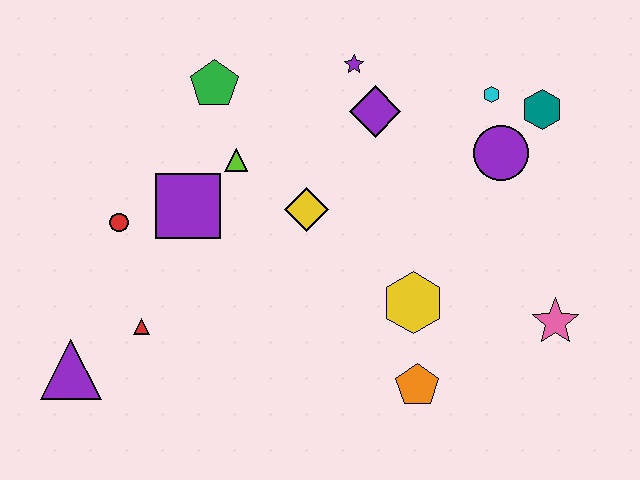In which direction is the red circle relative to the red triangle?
The red circle is above the red triangle.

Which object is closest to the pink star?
The yellow hexagon is closest to the pink star.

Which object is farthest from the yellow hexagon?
The purple triangle is farthest from the yellow hexagon.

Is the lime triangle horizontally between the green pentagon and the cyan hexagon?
Yes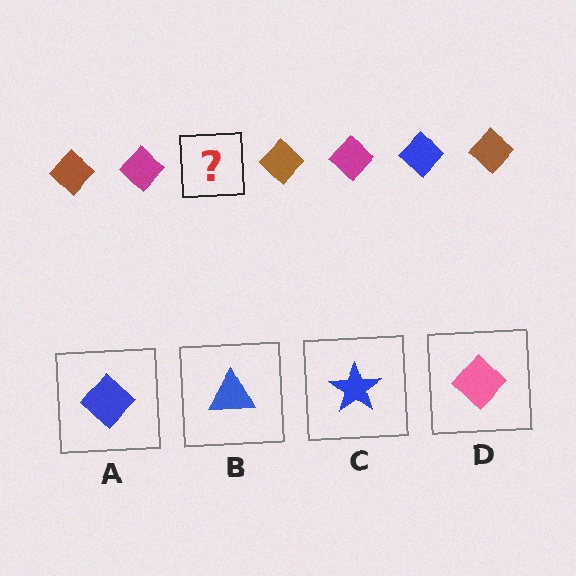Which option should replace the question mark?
Option A.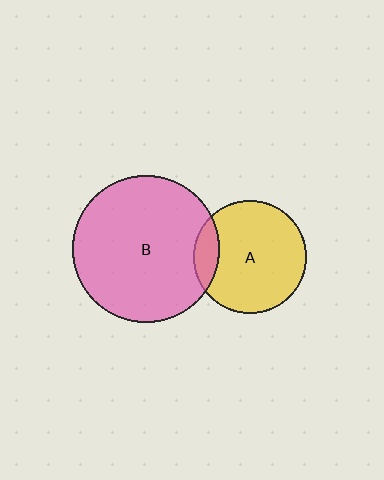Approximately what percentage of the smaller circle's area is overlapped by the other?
Approximately 15%.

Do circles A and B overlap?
Yes.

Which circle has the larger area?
Circle B (pink).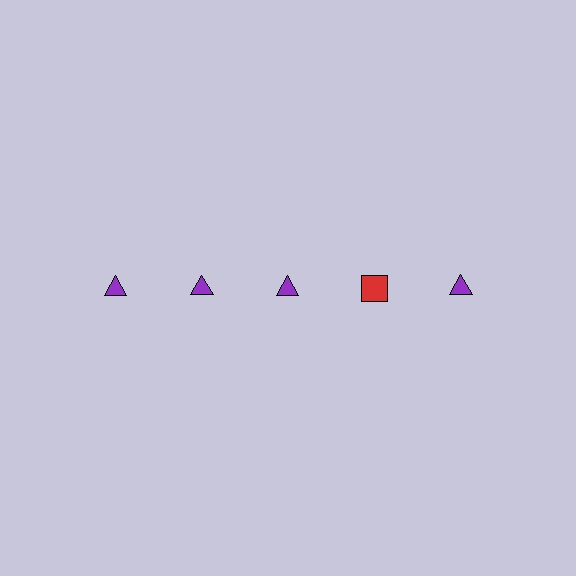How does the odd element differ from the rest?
It differs in both color (red instead of purple) and shape (square instead of triangle).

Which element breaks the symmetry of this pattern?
The red square in the top row, second from right column breaks the symmetry. All other shapes are purple triangles.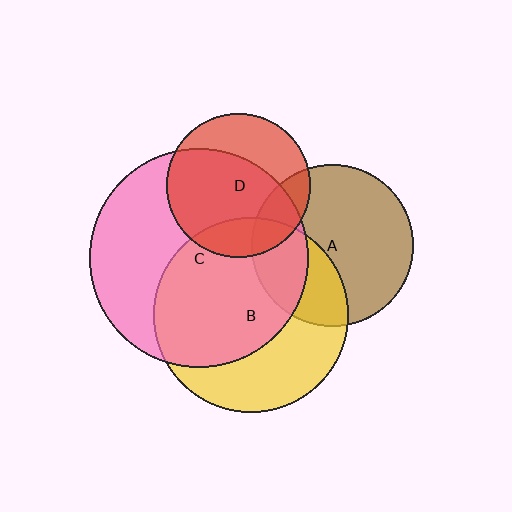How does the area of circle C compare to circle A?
Approximately 1.8 times.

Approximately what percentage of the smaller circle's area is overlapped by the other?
Approximately 35%.